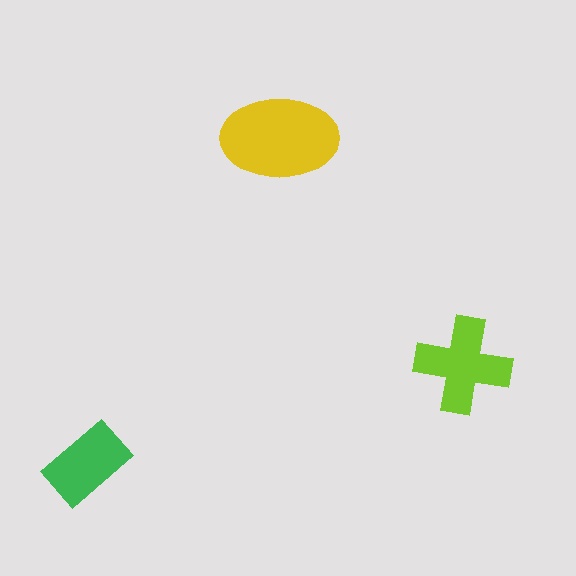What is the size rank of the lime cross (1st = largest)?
2nd.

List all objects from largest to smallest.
The yellow ellipse, the lime cross, the green rectangle.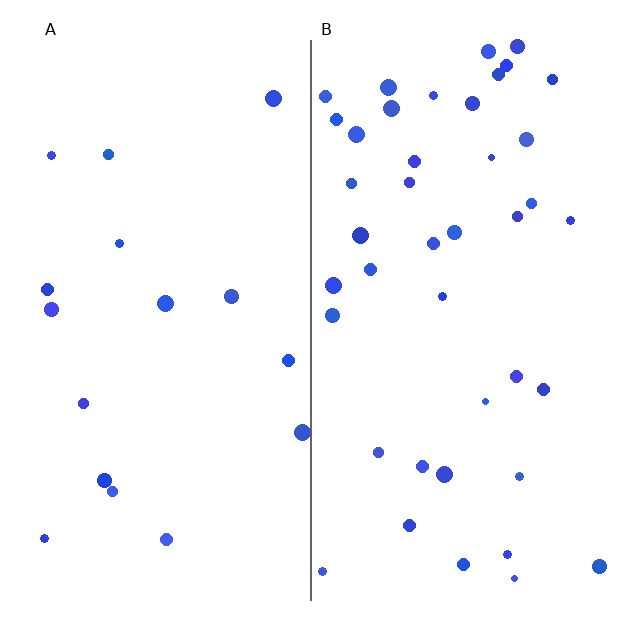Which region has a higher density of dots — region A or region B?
B (the right).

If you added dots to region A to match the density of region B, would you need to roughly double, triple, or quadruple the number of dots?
Approximately double.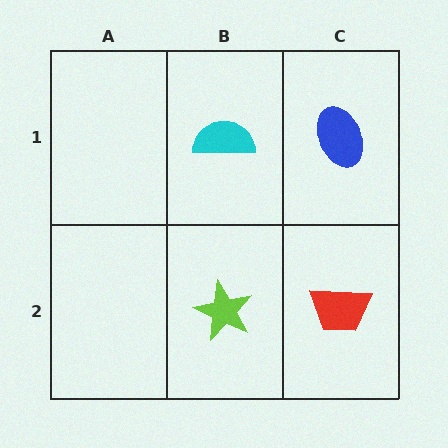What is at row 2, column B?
A lime star.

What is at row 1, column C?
A blue ellipse.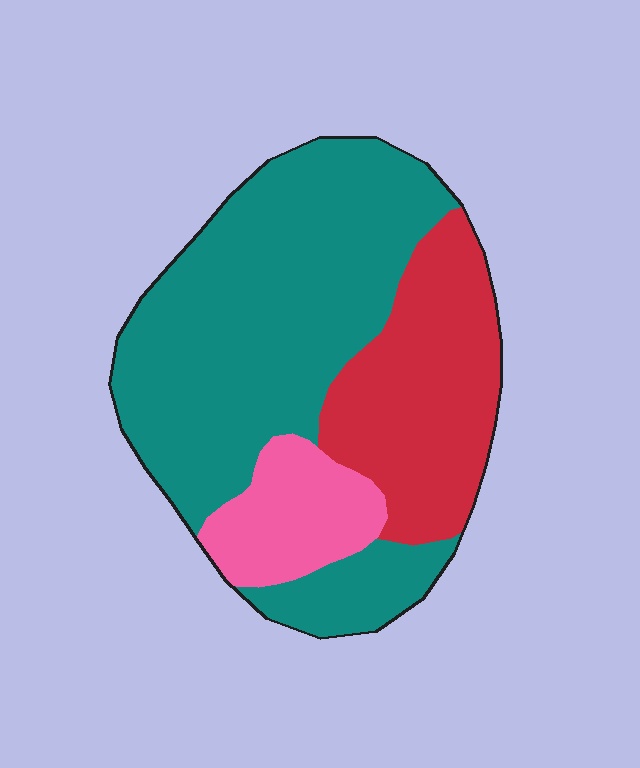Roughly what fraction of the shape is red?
Red takes up about one quarter (1/4) of the shape.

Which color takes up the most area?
Teal, at roughly 60%.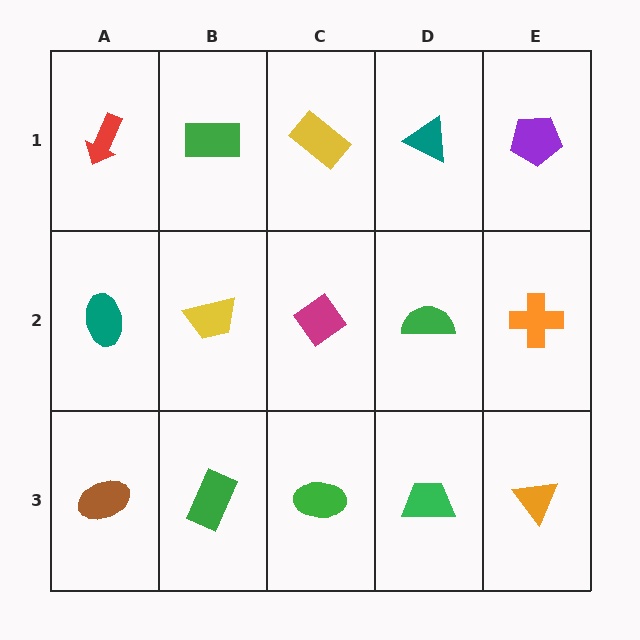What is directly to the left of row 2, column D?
A magenta diamond.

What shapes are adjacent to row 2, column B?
A green rectangle (row 1, column B), a green rectangle (row 3, column B), a teal ellipse (row 2, column A), a magenta diamond (row 2, column C).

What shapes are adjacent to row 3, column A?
A teal ellipse (row 2, column A), a green rectangle (row 3, column B).